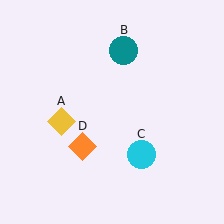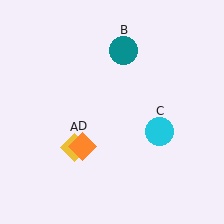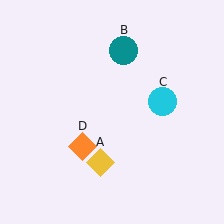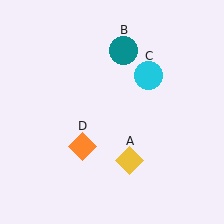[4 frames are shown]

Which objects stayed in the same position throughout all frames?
Teal circle (object B) and orange diamond (object D) remained stationary.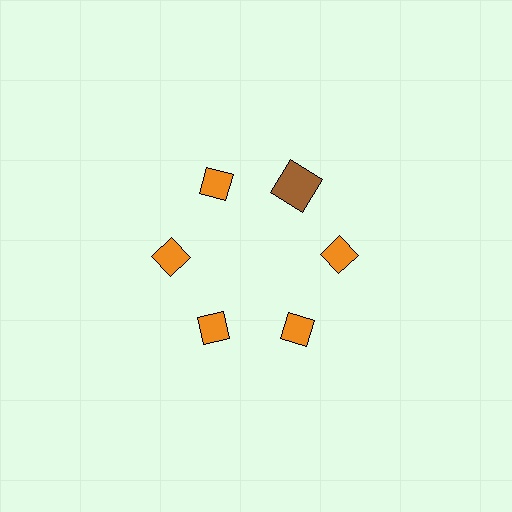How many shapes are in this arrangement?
There are 6 shapes arranged in a ring pattern.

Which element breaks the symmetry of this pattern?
The brown square at roughly the 1 o'clock position breaks the symmetry. All other shapes are orange diamonds.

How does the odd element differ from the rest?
It differs in both color (brown instead of orange) and shape (square instead of diamond).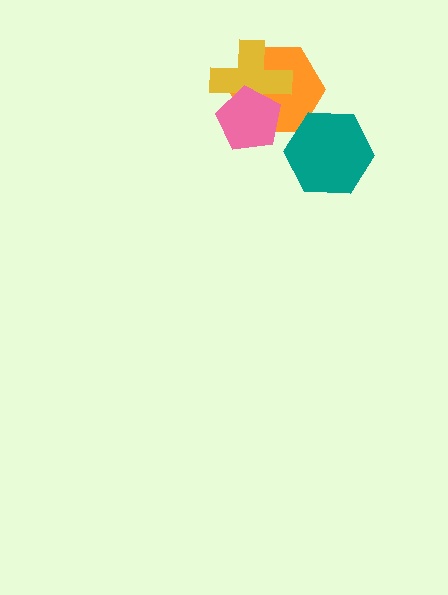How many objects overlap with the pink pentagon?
2 objects overlap with the pink pentagon.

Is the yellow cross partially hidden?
Yes, it is partially covered by another shape.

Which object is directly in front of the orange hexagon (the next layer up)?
The yellow cross is directly in front of the orange hexagon.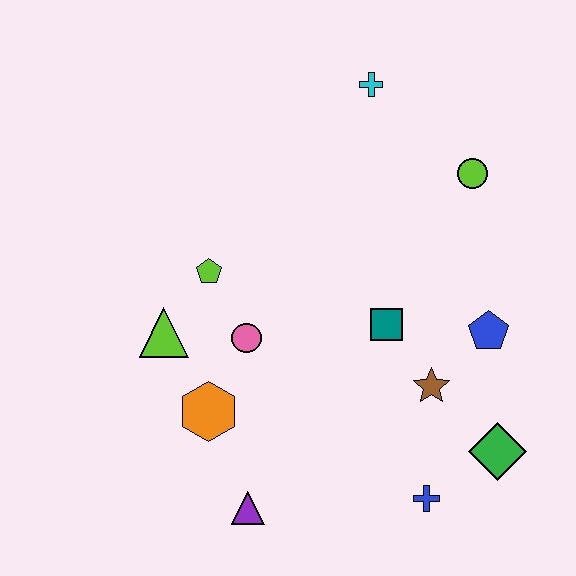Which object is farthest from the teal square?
The cyan cross is farthest from the teal square.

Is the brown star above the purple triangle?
Yes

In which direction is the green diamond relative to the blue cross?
The green diamond is to the right of the blue cross.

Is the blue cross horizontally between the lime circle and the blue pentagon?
No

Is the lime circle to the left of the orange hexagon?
No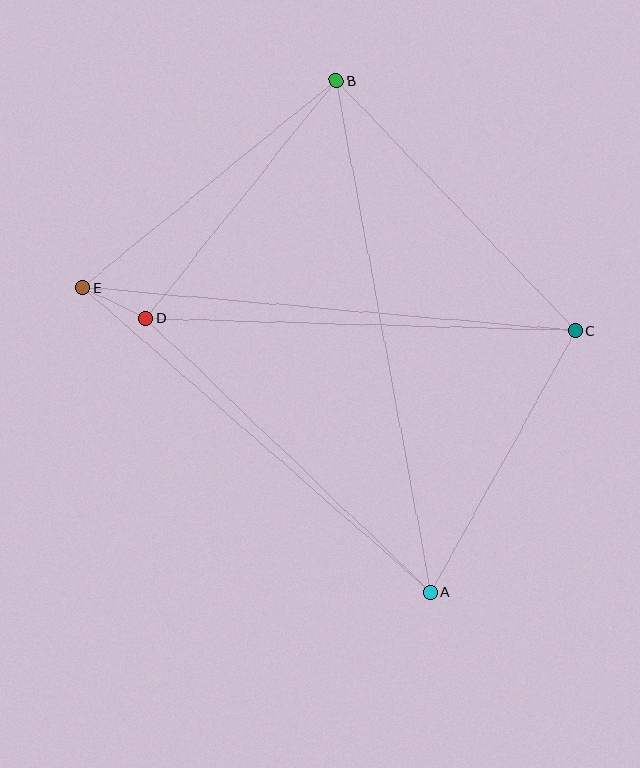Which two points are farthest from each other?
Points A and B are farthest from each other.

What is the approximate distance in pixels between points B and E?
The distance between B and E is approximately 327 pixels.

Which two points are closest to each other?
Points D and E are closest to each other.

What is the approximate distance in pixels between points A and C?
The distance between A and C is approximately 299 pixels.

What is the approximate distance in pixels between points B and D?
The distance between B and D is approximately 305 pixels.